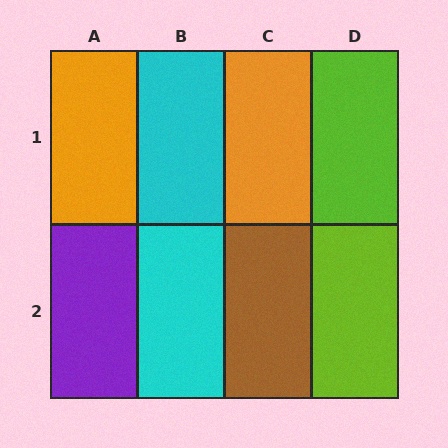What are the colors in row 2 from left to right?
Purple, cyan, brown, lime.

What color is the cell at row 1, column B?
Cyan.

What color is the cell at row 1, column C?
Orange.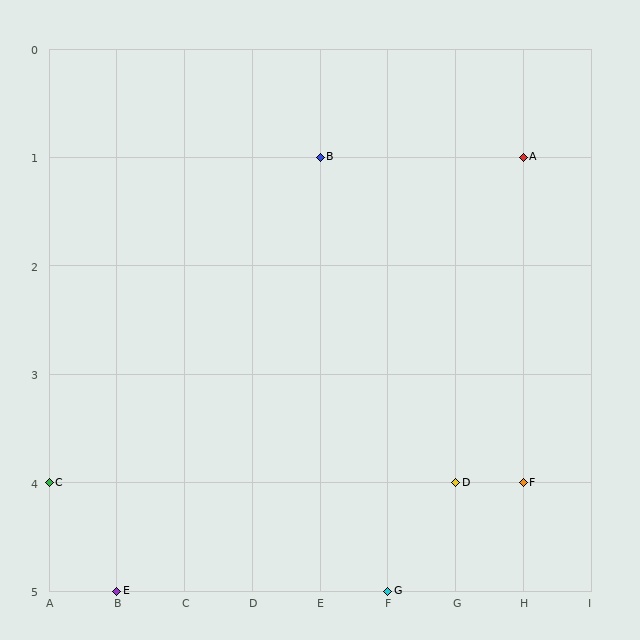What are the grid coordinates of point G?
Point G is at grid coordinates (F, 5).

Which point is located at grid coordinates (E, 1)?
Point B is at (E, 1).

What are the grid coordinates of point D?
Point D is at grid coordinates (G, 4).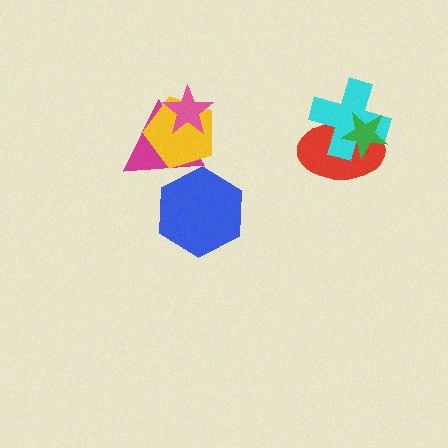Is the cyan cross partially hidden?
Yes, it is partially covered by another shape.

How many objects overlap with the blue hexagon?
1 object overlaps with the blue hexagon.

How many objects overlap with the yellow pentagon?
2 objects overlap with the yellow pentagon.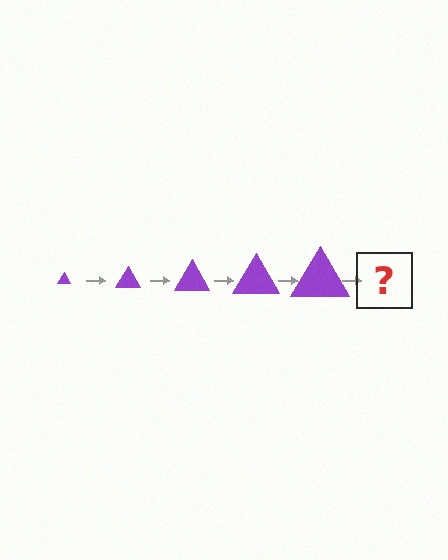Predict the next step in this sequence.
The next step is a purple triangle, larger than the previous one.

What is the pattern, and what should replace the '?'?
The pattern is that the triangle gets progressively larger each step. The '?' should be a purple triangle, larger than the previous one.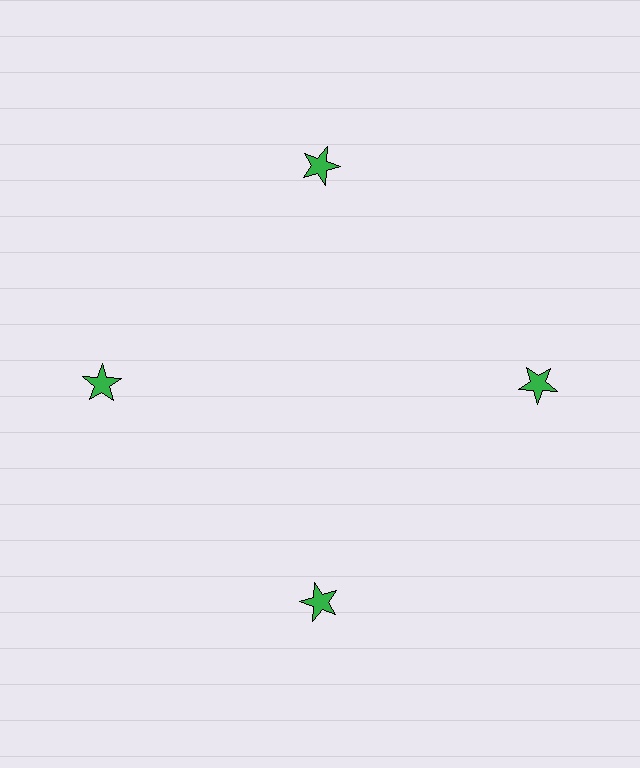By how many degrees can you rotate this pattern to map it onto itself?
The pattern maps onto itself every 90 degrees of rotation.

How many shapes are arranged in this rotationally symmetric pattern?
There are 4 shapes, arranged in 4 groups of 1.